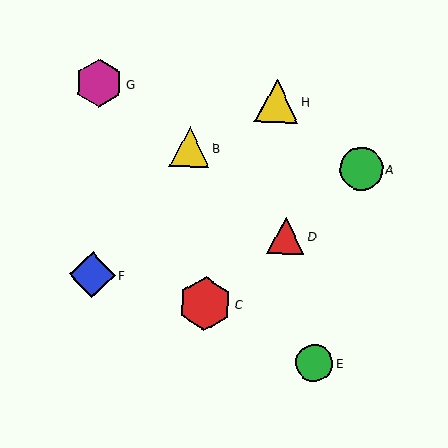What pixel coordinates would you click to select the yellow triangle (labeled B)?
Click at (190, 147) to select the yellow triangle B.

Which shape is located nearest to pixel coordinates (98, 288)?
The blue diamond (labeled F) at (92, 275) is nearest to that location.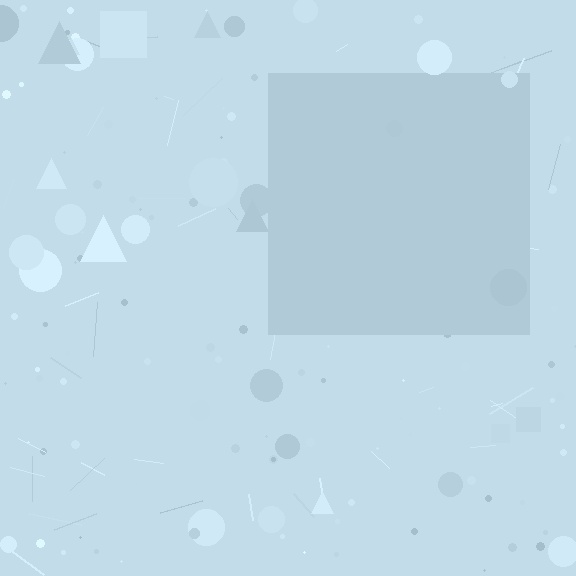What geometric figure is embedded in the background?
A square is embedded in the background.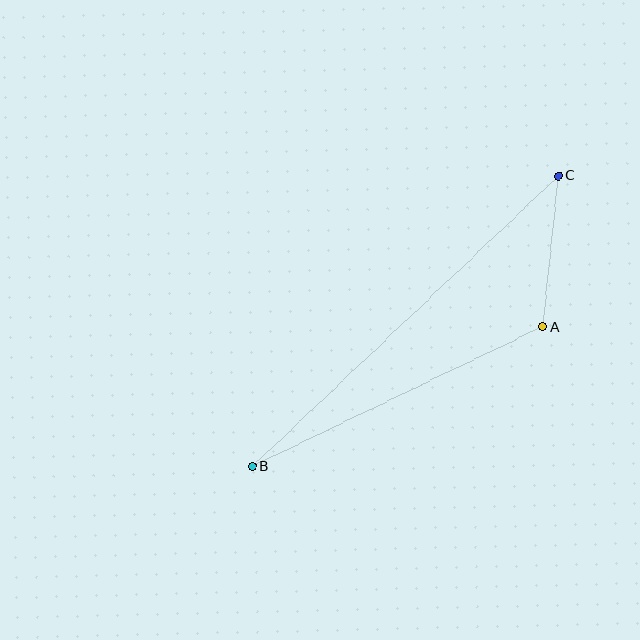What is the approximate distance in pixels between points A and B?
The distance between A and B is approximately 322 pixels.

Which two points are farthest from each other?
Points B and C are farthest from each other.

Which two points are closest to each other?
Points A and C are closest to each other.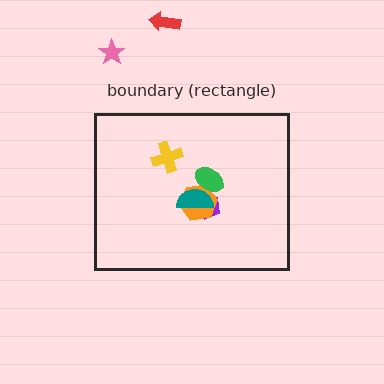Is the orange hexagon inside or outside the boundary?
Inside.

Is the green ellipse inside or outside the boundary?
Inside.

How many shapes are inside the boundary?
5 inside, 2 outside.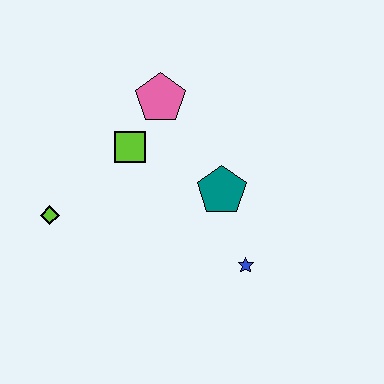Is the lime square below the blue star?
No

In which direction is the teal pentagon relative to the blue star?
The teal pentagon is above the blue star.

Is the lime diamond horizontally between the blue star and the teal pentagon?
No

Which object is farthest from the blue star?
The lime diamond is farthest from the blue star.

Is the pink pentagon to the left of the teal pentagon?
Yes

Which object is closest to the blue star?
The teal pentagon is closest to the blue star.